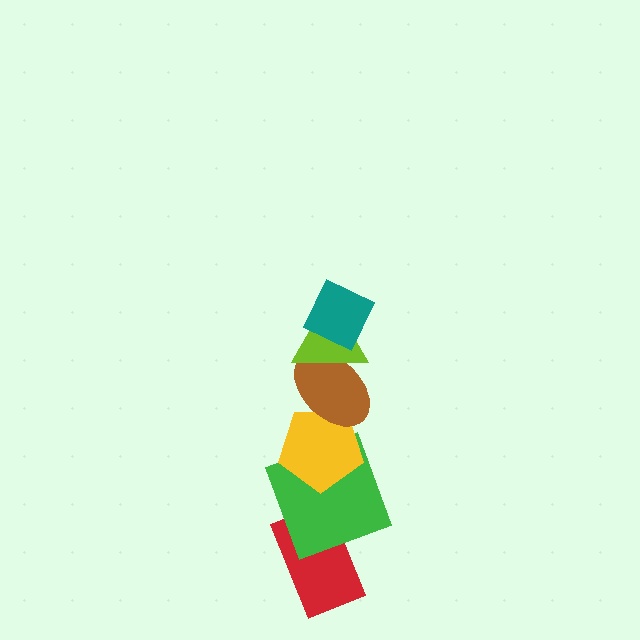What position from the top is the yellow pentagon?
The yellow pentagon is 4th from the top.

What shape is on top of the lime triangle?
The teal diamond is on top of the lime triangle.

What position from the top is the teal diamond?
The teal diamond is 1st from the top.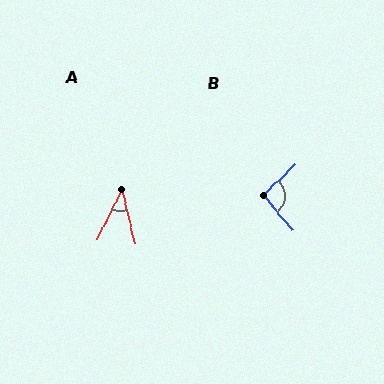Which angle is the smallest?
A, at approximately 40 degrees.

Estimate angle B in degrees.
Approximately 93 degrees.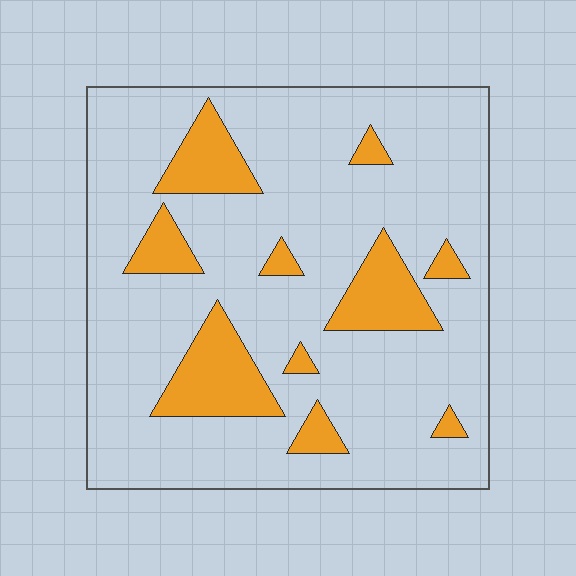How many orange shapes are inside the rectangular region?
10.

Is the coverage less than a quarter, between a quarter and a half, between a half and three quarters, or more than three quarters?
Less than a quarter.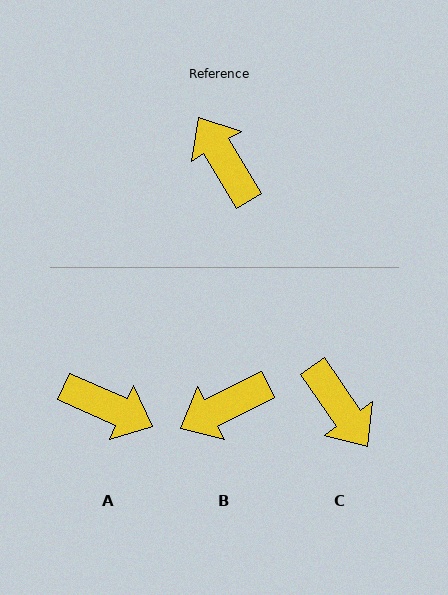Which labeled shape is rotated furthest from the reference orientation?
C, about 177 degrees away.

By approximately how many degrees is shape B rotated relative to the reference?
Approximately 85 degrees counter-clockwise.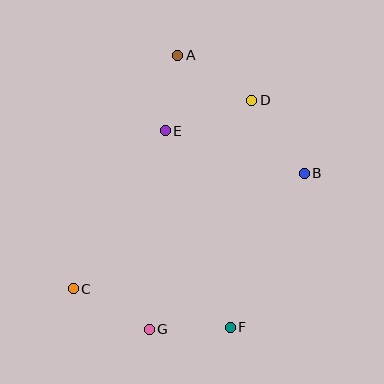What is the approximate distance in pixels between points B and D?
The distance between B and D is approximately 90 pixels.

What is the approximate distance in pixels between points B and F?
The distance between B and F is approximately 171 pixels.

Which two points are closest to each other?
Points A and E are closest to each other.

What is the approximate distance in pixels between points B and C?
The distance between B and C is approximately 258 pixels.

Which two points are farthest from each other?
Points A and F are farthest from each other.